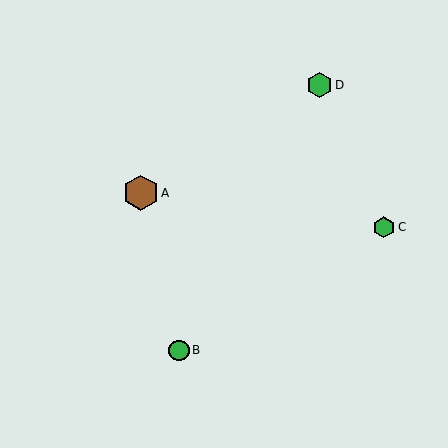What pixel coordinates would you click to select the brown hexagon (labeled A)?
Click at (141, 193) to select the brown hexagon A.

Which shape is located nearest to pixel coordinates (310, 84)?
The green hexagon (labeled D) at (319, 85) is nearest to that location.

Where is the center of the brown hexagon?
The center of the brown hexagon is at (141, 193).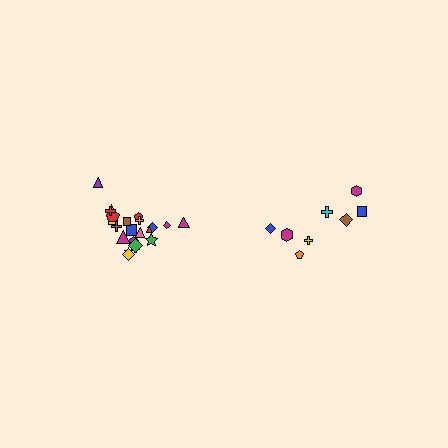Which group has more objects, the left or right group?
The left group.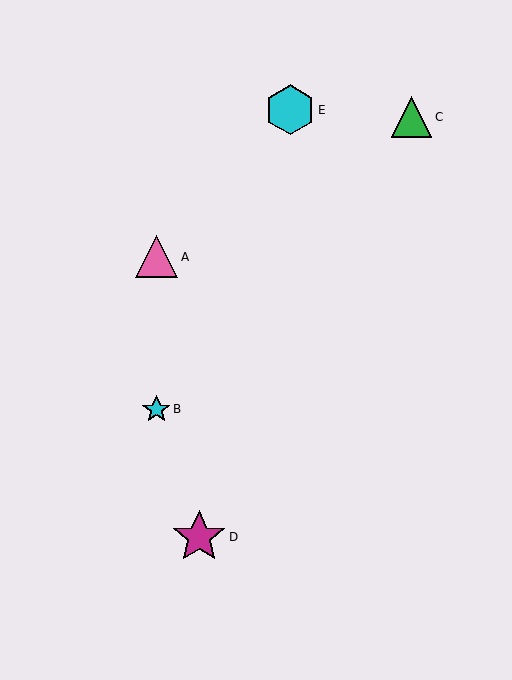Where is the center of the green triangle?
The center of the green triangle is at (412, 117).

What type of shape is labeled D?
Shape D is a magenta star.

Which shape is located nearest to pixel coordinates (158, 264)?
The pink triangle (labeled A) at (157, 257) is nearest to that location.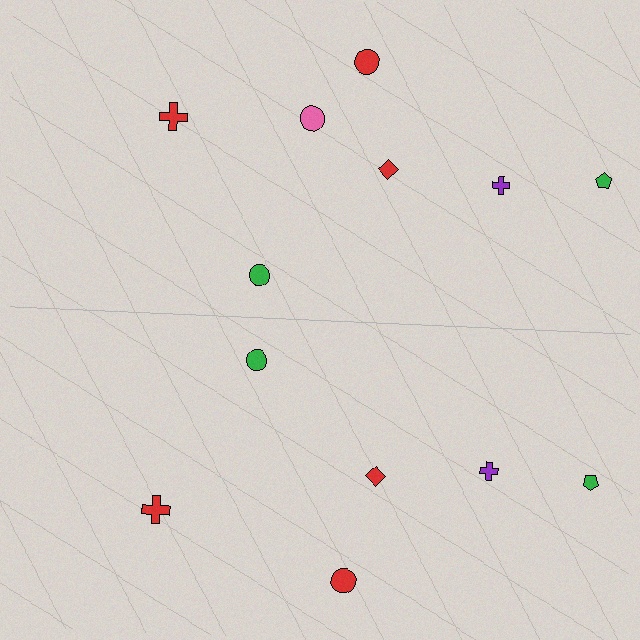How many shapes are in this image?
There are 13 shapes in this image.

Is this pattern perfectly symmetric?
No, the pattern is not perfectly symmetric. A pink circle is missing from the bottom side.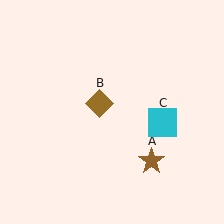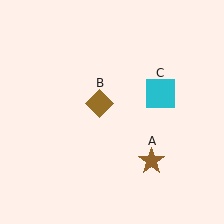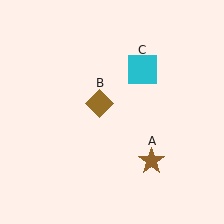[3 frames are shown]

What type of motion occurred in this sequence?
The cyan square (object C) rotated counterclockwise around the center of the scene.